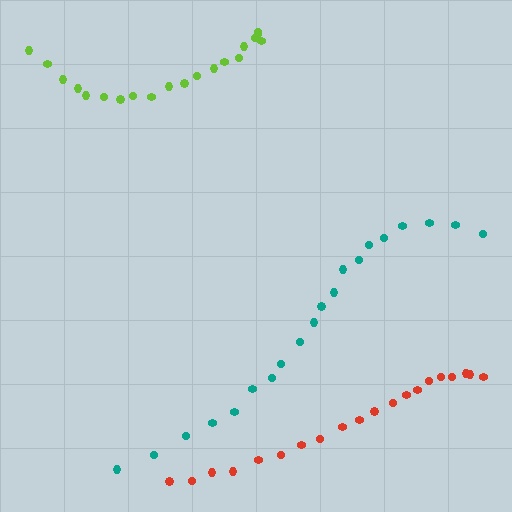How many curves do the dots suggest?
There are 3 distinct paths.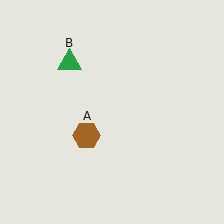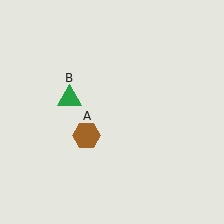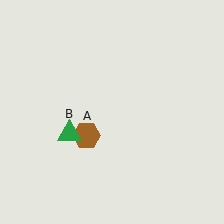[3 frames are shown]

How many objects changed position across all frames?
1 object changed position: green triangle (object B).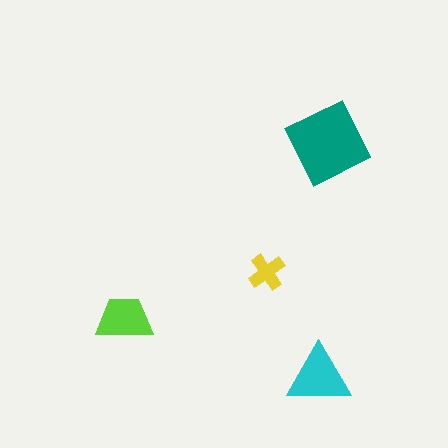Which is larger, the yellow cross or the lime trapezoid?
The lime trapezoid.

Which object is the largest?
The teal square.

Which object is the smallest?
The yellow cross.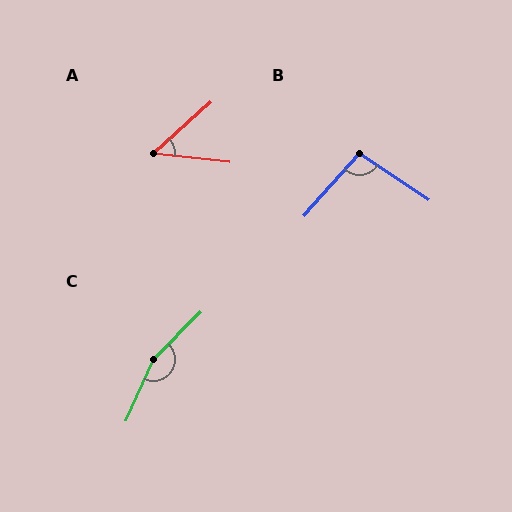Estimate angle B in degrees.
Approximately 98 degrees.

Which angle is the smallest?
A, at approximately 48 degrees.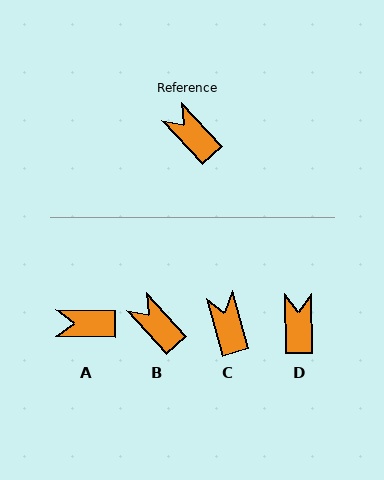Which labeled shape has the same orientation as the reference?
B.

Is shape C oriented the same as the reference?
No, it is off by about 26 degrees.